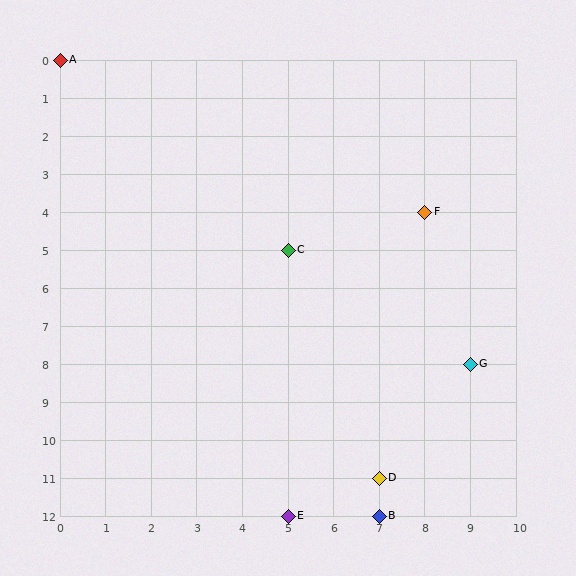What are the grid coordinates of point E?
Point E is at grid coordinates (5, 12).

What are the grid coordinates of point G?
Point G is at grid coordinates (9, 8).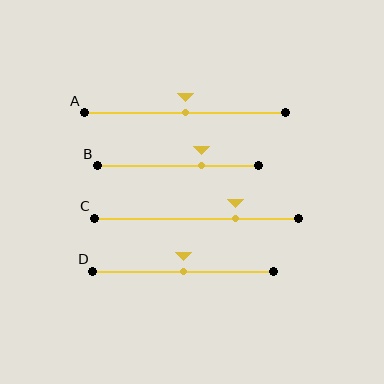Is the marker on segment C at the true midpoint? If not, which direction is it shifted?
No, the marker on segment C is shifted to the right by about 19% of the segment length.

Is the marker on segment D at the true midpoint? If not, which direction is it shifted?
Yes, the marker on segment D is at the true midpoint.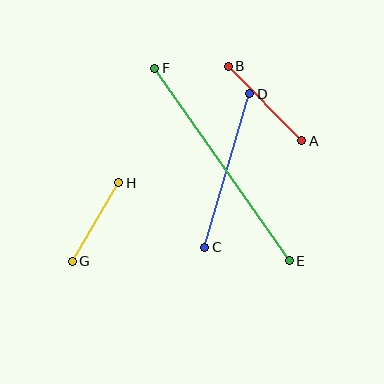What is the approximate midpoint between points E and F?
The midpoint is at approximately (222, 165) pixels.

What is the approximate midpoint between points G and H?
The midpoint is at approximately (95, 222) pixels.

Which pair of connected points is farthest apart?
Points E and F are farthest apart.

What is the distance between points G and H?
The distance is approximately 91 pixels.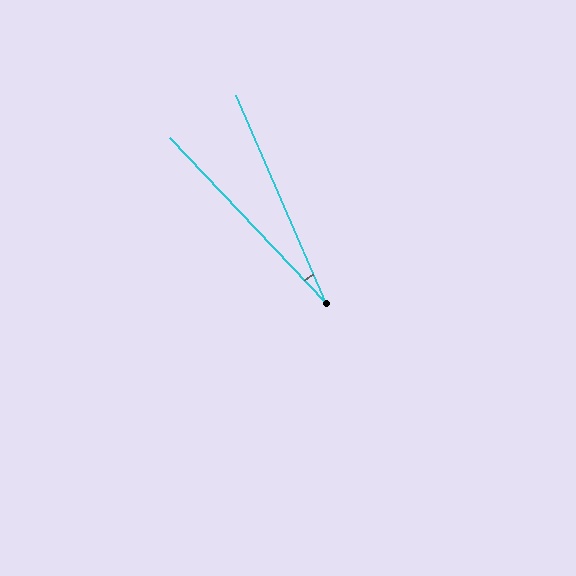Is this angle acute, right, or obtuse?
It is acute.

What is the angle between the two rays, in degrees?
Approximately 20 degrees.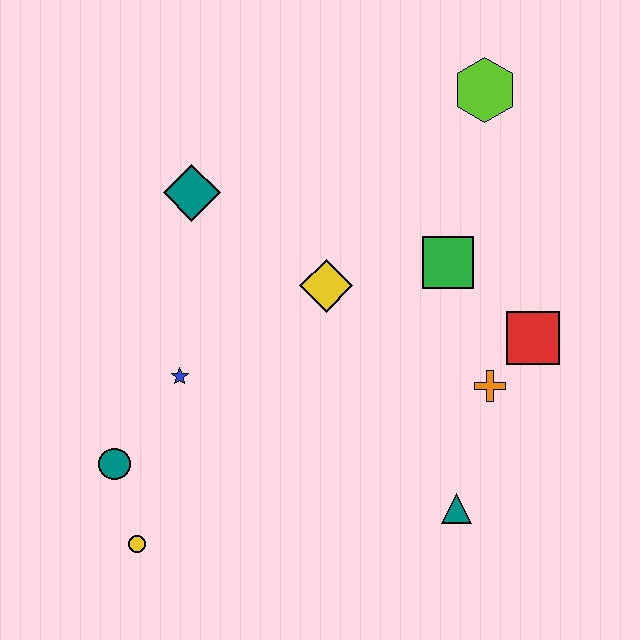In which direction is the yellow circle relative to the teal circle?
The yellow circle is below the teal circle.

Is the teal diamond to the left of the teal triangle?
Yes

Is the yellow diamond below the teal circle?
No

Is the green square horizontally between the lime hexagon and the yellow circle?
Yes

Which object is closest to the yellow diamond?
The green square is closest to the yellow diamond.